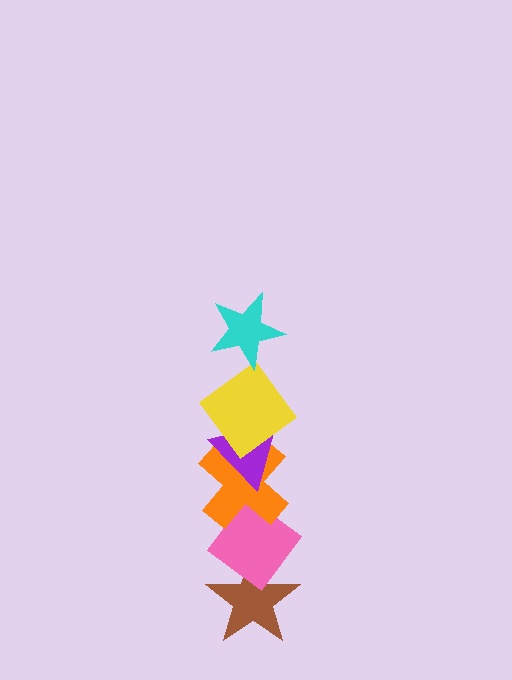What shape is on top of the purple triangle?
The yellow diamond is on top of the purple triangle.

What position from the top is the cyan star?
The cyan star is 1st from the top.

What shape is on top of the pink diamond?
The orange cross is on top of the pink diamond.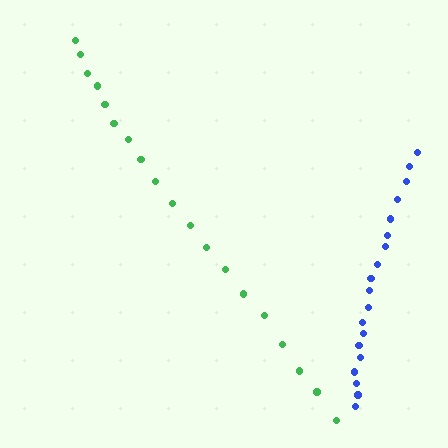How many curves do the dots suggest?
There are 2 distinct paths.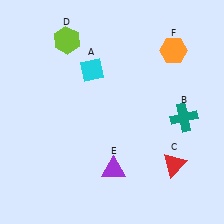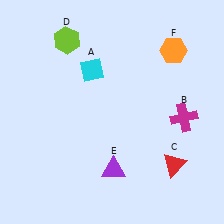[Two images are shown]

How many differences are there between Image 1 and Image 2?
There is 1 difference between the two images.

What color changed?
The cross (B) changed from teal in Image 1 to magenta in Image 2.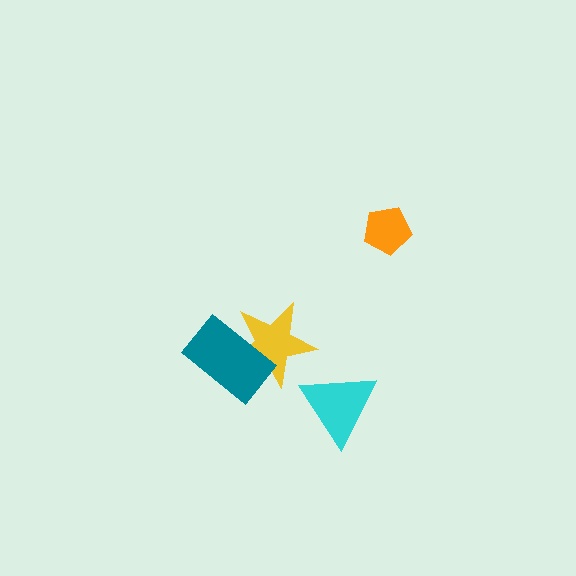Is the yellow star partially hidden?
Yes, it is partially covered by another shape.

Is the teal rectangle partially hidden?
No, no other shape covers it.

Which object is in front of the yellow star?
The teal rectangle is in front of the yellow star.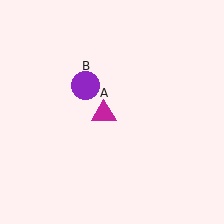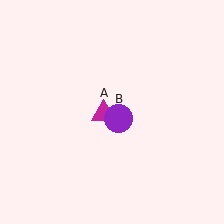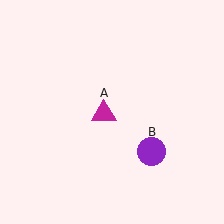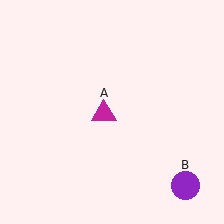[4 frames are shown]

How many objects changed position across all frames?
1 object changed position: purple circle (object B).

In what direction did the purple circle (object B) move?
The purple circle (object B) moved down and to the right.